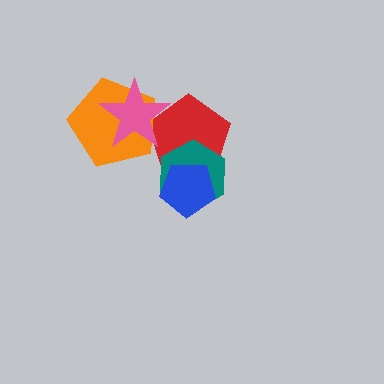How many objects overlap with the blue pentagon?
2 objects overlap with the blue pentagon.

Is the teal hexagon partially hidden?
Yes, it is partially covered by another shape.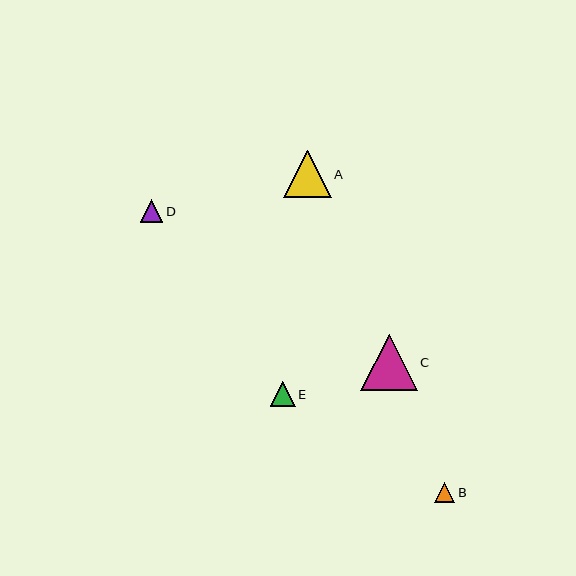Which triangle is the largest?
Triangle C is the largest with a size of approximately 56 pixels.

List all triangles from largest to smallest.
From largest to smallest: C, A, E, D, B.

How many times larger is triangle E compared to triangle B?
Triangle E is approximately 1.3 times the size of triangle B.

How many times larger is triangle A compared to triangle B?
Triangle A is approximately 2.4 times the size of triangle B.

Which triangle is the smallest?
Triangle B is the smallest with a size of approximately 20 pixels.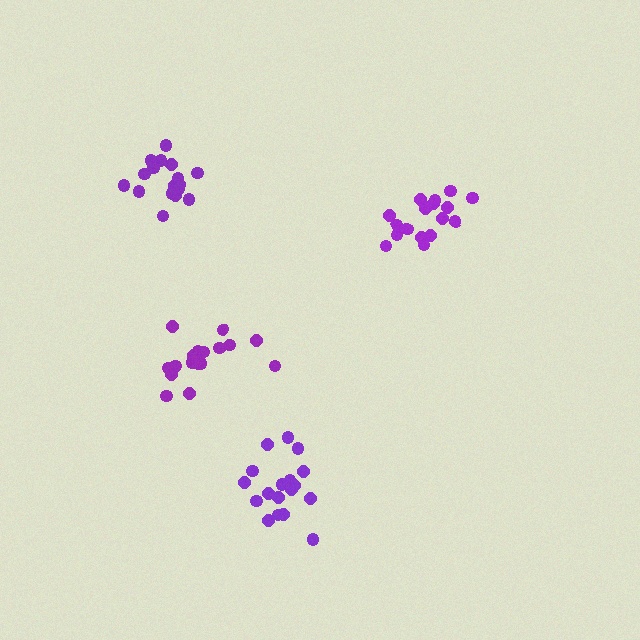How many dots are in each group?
Group 1: 18 dots, Group 2: 18 dots, Group 3: 18 dots, Group 4: 18 dots (72 total).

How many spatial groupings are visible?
There are 4 spatial groupings.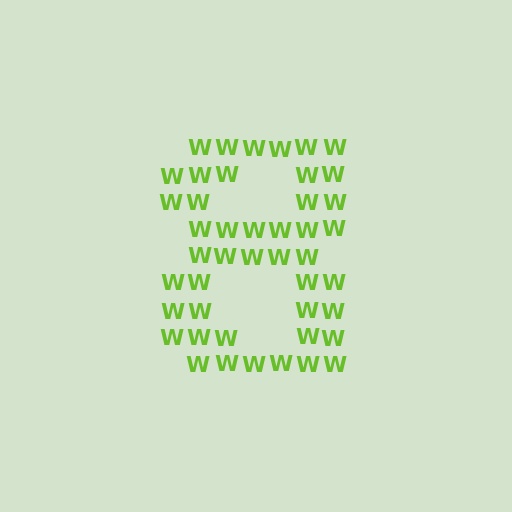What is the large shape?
The large shape is the digit 8.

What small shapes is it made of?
It is made of small letter W's.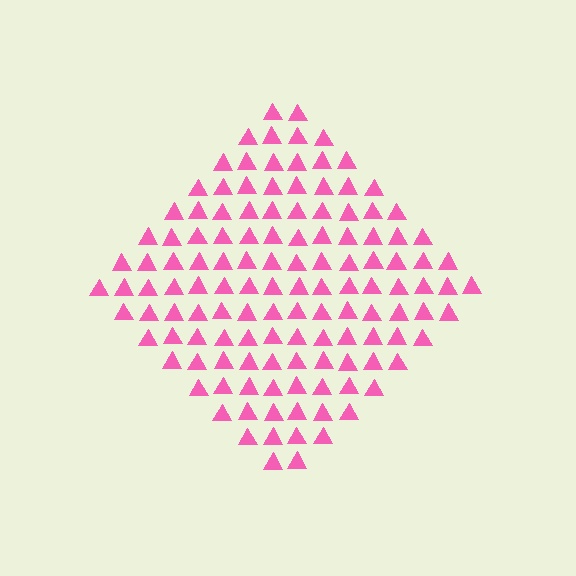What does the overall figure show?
The overall figure shows a diamond.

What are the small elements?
The small elements are triangles.